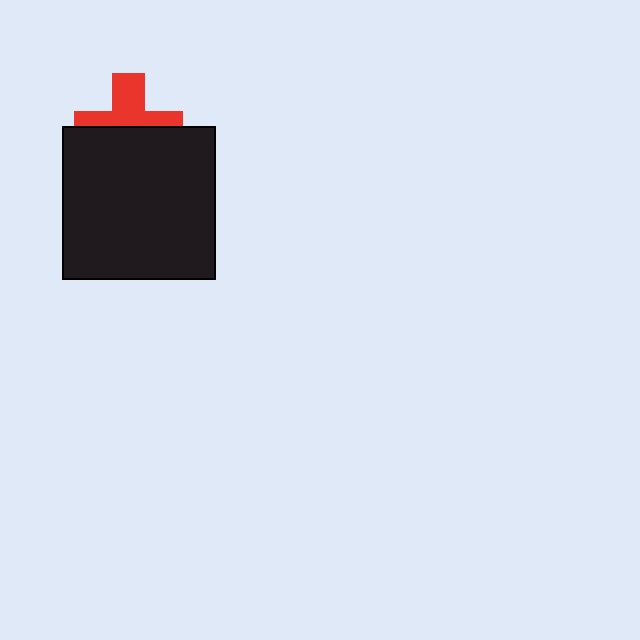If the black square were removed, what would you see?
You would see the complete red cross.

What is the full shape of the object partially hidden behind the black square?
The partially hidden object is a red cross.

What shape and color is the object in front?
The object in front is a black square.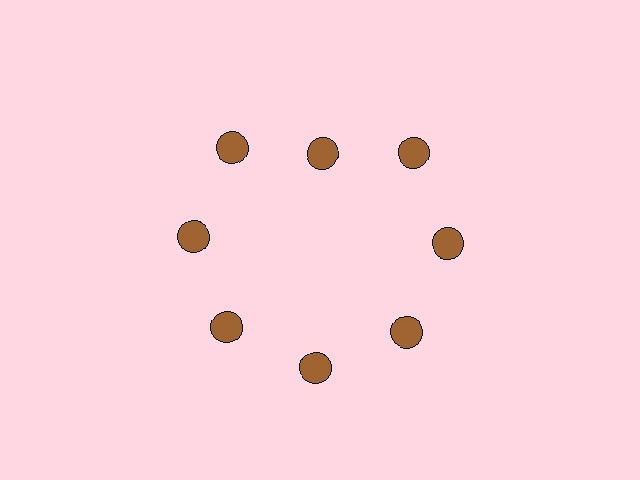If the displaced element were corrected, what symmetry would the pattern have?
It would have 8-fold rotational symmetry — the pattern would map onto itself every 45 degrees.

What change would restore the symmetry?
The symmetry would be restored by moving it outward, back onto the ring so that all 8 circles sit at equal angles and equal distance from the center.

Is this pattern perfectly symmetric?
No. The 8 brown circles are arranged in a ring, but one element near the 12 o'clock position is pulled inward toward the center, breaking the 8-fold rotational symmetry.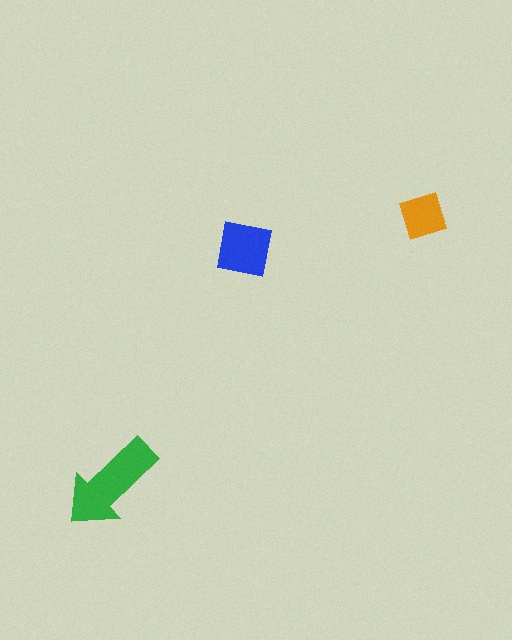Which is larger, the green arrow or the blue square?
The green arrow.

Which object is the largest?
The green arrow.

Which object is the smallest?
The orange diamond.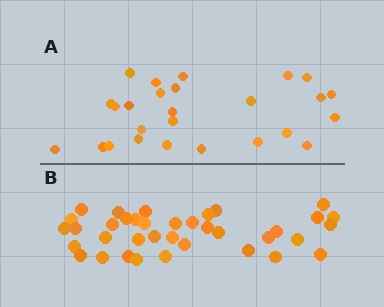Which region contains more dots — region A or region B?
Region B (the bottom region) has more dots.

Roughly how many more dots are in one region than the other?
Region B has roughly 12 or so more dots than region A.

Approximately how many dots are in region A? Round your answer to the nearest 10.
About 30 dots. (The exact count is 26, which rounds to 30.)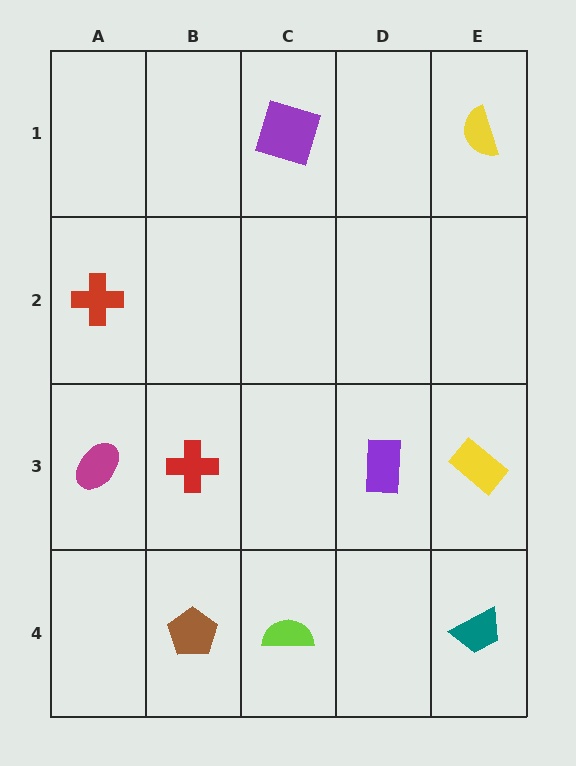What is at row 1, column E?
A yellow semicircle.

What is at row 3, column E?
A yellow rectangle.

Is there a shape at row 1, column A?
No, that cell is empty.